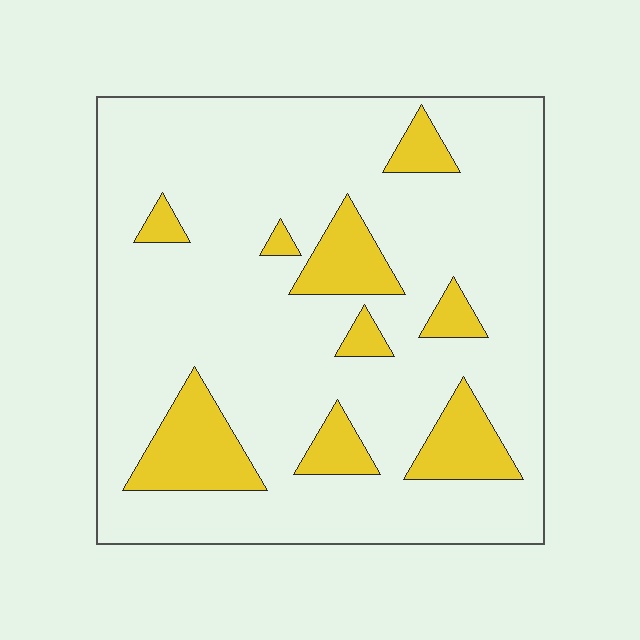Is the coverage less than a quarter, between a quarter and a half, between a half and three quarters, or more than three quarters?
Less than a quarter.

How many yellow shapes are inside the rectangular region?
9.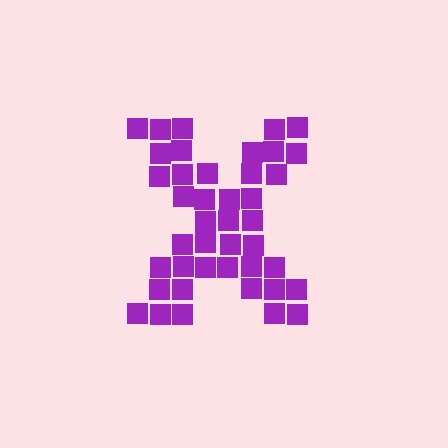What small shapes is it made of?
It is made of small squares.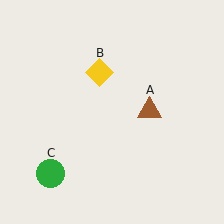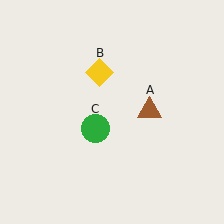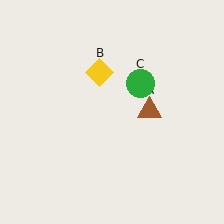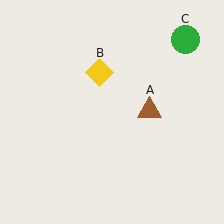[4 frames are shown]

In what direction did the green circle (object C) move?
The green circle (object C) moved up and to the right.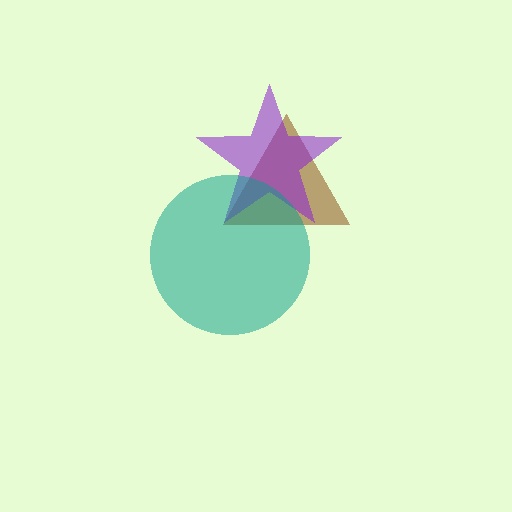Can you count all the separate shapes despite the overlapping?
Yes, there are 3 separate shapes.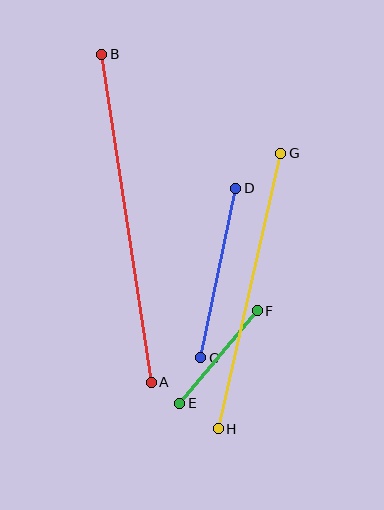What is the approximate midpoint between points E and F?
The midpoint is at approximately (218, 357) pixels.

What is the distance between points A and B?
The distance is approximately 332 pixels.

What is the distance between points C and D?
The distance is approximately 173 pixels.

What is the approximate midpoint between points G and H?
The midpoint is at approximately (250, 291) pixels.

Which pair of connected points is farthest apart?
Points A and B are farthest apart.